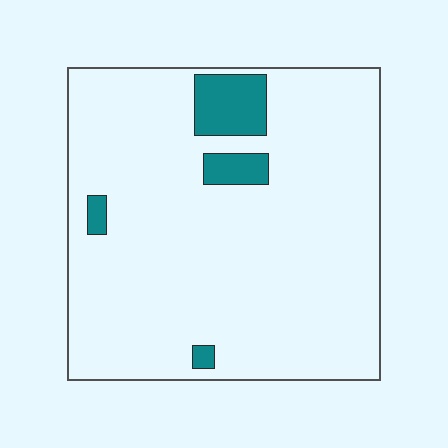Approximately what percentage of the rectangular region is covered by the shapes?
Approximately 10%.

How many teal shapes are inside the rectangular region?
4.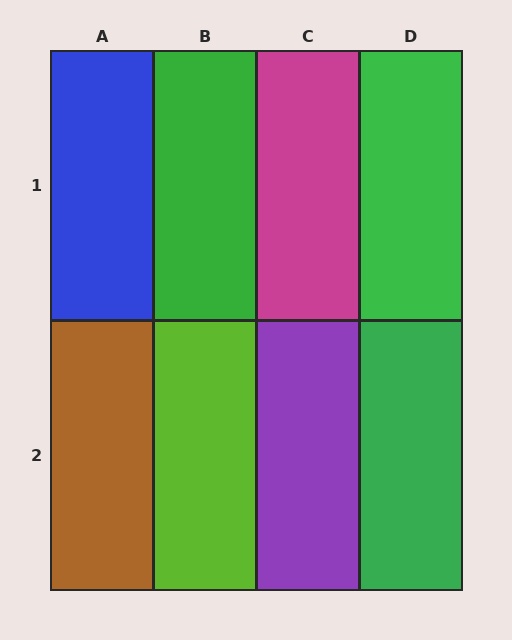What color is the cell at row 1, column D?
Green.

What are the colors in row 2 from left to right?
Brown, lime, purple, green.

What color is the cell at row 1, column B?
Green.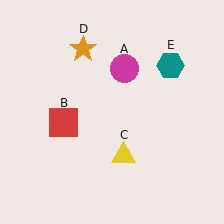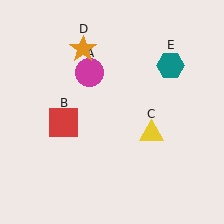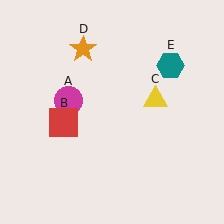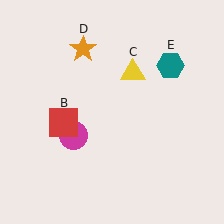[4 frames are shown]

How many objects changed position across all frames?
2 objects changed position: magenta circle (object A), yellow triangle (object C).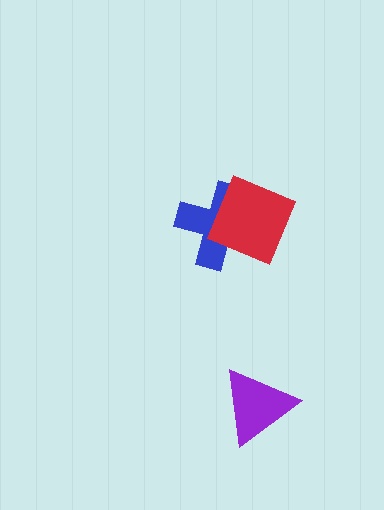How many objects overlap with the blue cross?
1 object overlaps with the blue cross.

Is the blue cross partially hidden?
Yes, it is partially covered by another shape.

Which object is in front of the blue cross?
The red square is in front of the blue cross.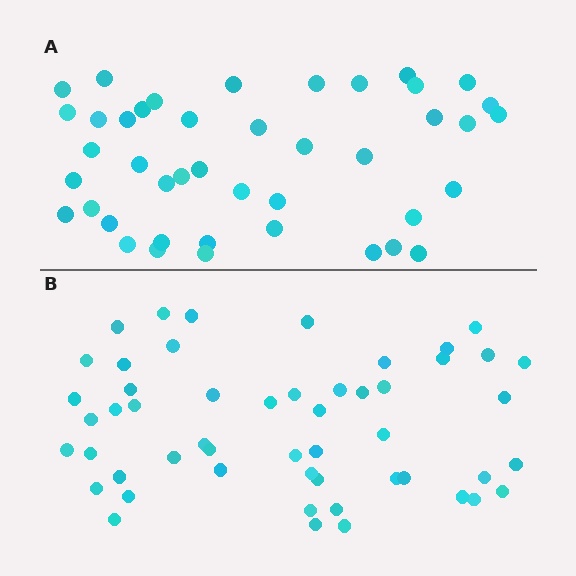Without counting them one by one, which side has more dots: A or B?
Region B (the bottom region) has more dots.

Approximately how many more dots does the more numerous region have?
Region B has roughly 8 or so more dots than region A.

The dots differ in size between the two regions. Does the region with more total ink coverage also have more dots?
No. Region A has more total ink coverage because its dots are larger, but region B actually contains more individual dots. Total area can be misleading — the number of items is what matters here.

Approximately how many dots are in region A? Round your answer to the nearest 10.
About 40 dots. (The exact count is 43, which rounds to 40.)